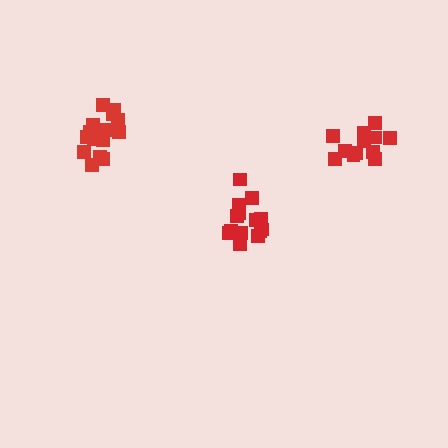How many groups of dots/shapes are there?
There are 3 groups.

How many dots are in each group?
Group 1: 14 dots, Group 2: 16 dots, Group 3: 12 dots (42 total).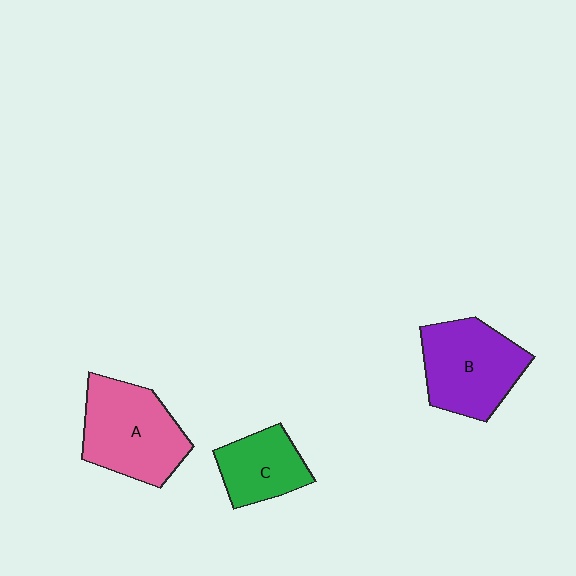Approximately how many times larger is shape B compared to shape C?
Approximately 1.5 times.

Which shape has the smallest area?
Shape C (green).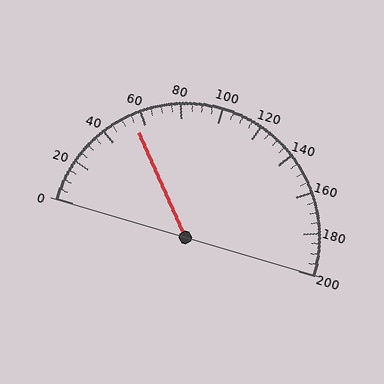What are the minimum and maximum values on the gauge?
The gauge ranges from 0 to 200.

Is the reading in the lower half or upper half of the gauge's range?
The reading is in the lower half of the range (0 to 200).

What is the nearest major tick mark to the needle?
The nearest major tick mark is 60.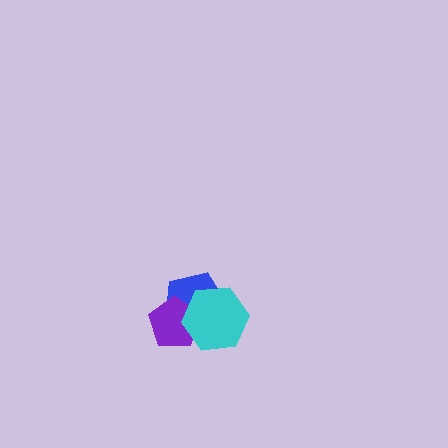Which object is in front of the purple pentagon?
The cyan hexagon is in front of the purple pentagon.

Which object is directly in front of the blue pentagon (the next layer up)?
The purple pentagon is directly in front of the blue pentagon.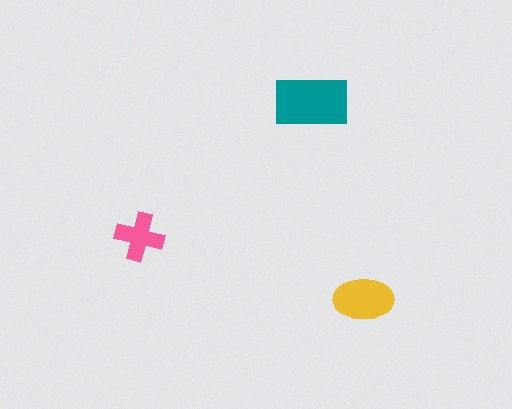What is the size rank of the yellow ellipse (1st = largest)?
2nd.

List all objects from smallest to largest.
The pink cross, the yellow ellipse, the teal rectangle.